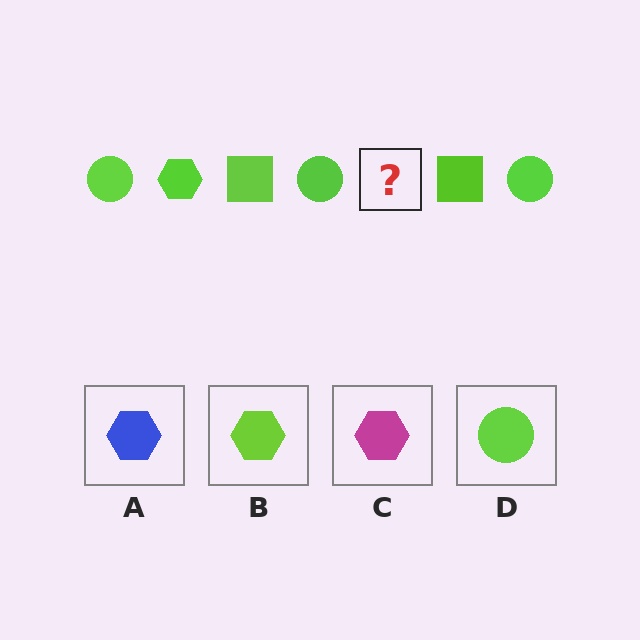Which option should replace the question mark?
Option B.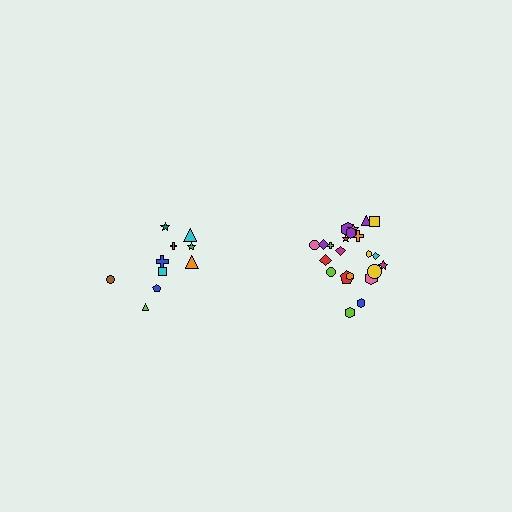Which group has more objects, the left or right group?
The right group.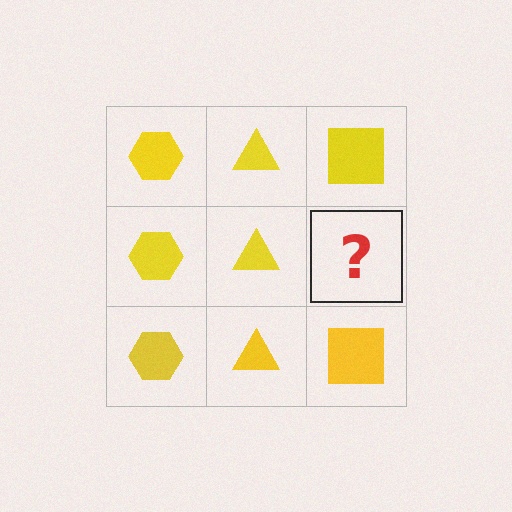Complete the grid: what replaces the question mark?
The question mark should be replaced with a yellow square.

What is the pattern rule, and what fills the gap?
The rule is that each column has a consistent shape. The gap should be filled with a yellow square.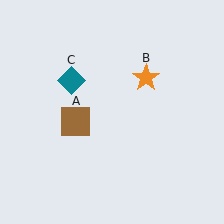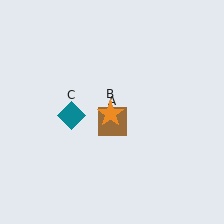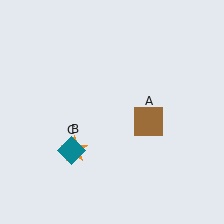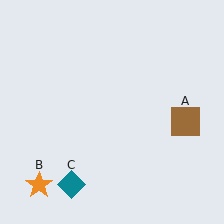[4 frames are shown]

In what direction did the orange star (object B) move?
The orange star (object B) moved down and to the left.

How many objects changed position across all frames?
3 objects changed position: brown square (object A), orange star (object B), teal diamond (object C).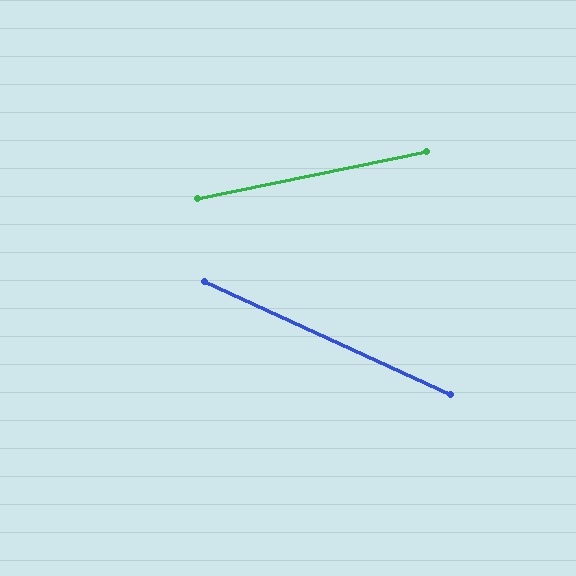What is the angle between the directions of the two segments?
Approximately 36 degrees.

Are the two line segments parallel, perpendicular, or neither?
Neither parallel nor perpendicular — they differ by about 36°.